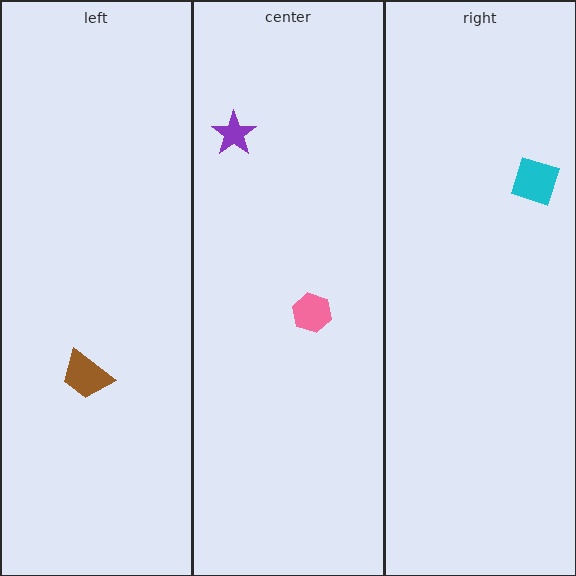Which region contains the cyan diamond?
The right region.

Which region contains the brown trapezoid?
The left region.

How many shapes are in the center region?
2.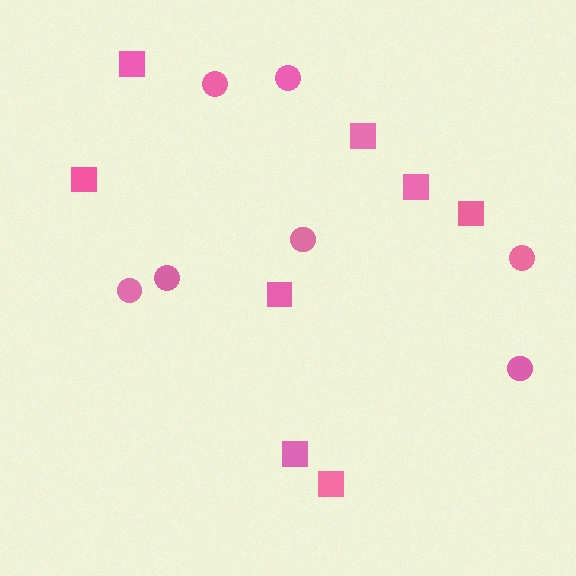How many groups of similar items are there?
There are 2 groups: one group of squares (8) and one group of circles (7).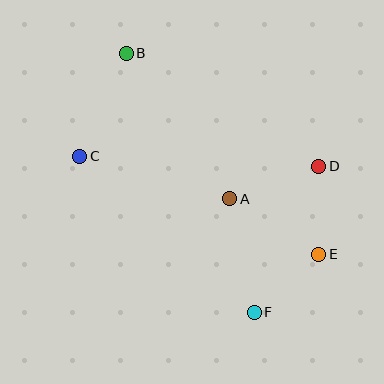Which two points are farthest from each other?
Points B and F are farthest from each other.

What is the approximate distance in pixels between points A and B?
The distance between A and B is approximately 179 pixels.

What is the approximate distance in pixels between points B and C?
The distance between B and C is approximately 113 pixels.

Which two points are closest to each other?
Points E and F are closest to each other.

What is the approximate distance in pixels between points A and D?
The distance between A and D is approximately 95 pixels.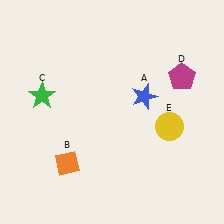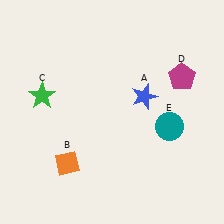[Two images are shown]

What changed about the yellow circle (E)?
In Image 1, E is yellow. In Image 2, it changed to teal.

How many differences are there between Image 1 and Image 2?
There is 1 difference between the two images.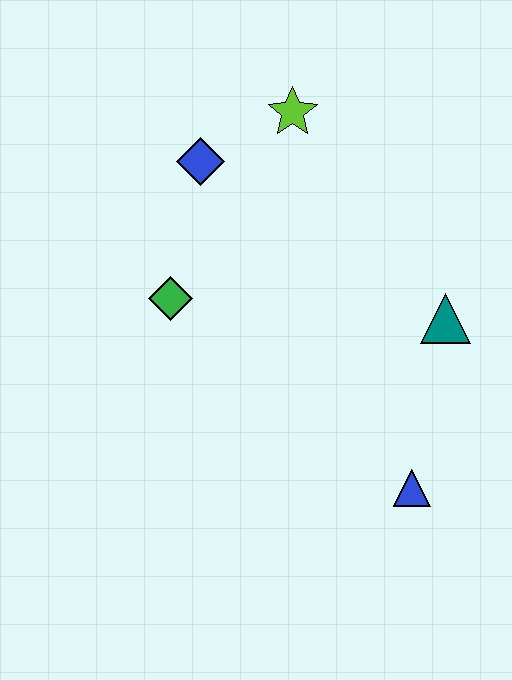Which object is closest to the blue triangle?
The teal triangle is closest to the blue triangle.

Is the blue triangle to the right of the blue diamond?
Yes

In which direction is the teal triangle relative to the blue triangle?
The teal triangle is above the blue triangle.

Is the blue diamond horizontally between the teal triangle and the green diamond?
Yes